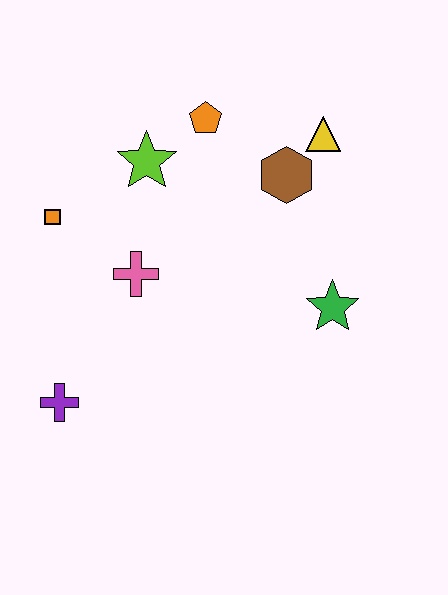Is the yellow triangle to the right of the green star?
No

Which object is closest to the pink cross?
The orange square is closest to the pink cross.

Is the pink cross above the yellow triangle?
No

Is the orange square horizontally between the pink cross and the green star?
No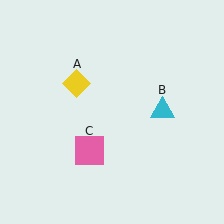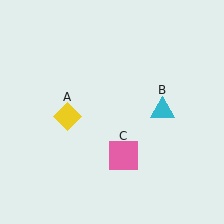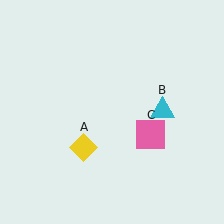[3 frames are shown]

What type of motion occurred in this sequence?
The yellow diamond (object A), pink square (object C) rotated counterclockwise around the center of the scene.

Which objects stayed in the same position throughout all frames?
Cyan triangle (object B) remained stationary.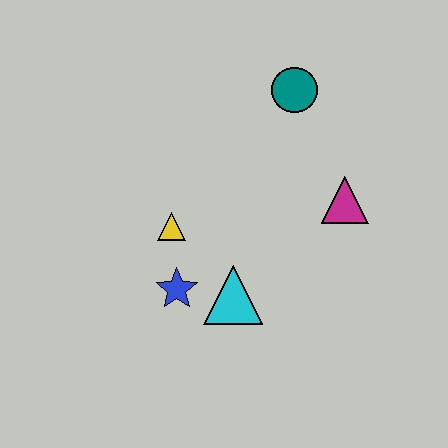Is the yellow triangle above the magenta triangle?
No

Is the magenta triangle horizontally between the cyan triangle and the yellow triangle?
No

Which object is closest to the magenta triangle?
The teal circle is closest to the magenta triangle.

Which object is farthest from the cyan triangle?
The teal circle is farthest from the cyan triangle.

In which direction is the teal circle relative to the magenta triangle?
The teal circle is above the magenta triangle.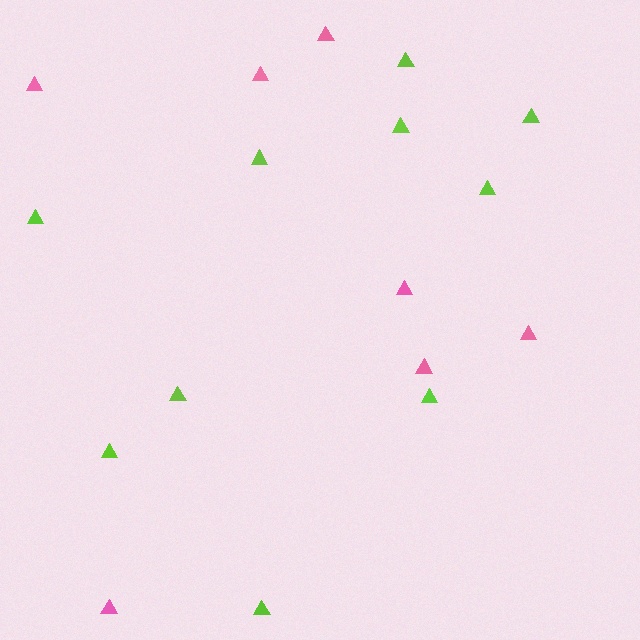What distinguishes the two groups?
There are 2 groups: one group of lime triangles (10) and one group of pink triangles (7).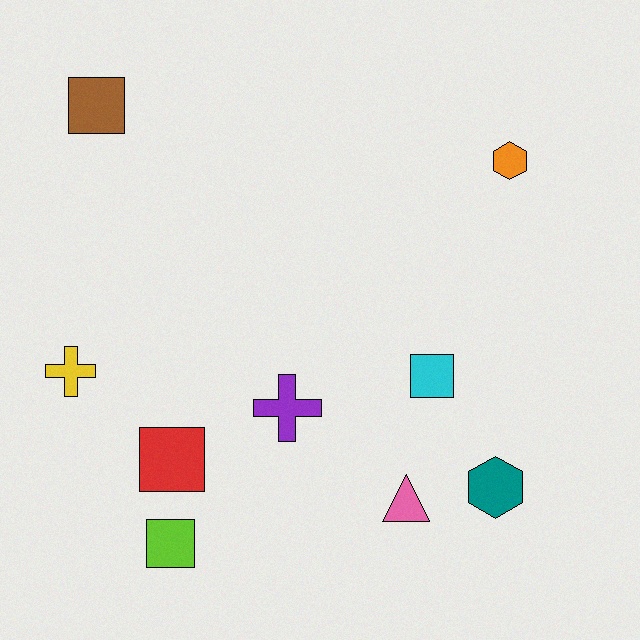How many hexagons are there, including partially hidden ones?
There are 2 hexagons.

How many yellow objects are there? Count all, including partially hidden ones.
There is 1 yellow object.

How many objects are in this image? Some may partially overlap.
There are 9 objects.